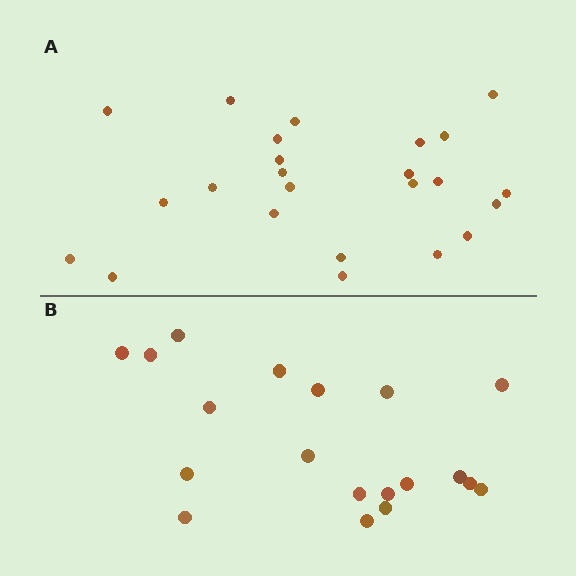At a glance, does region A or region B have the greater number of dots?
Region A (the top region) has more dots.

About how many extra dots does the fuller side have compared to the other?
Region A has about 5 more dots than region B.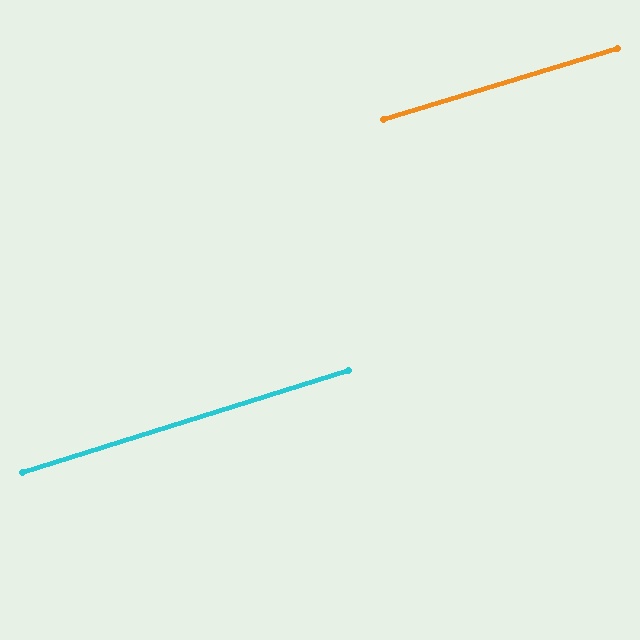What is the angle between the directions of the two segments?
Approximately 0 degrees.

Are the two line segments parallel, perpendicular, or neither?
Parallel — their directions differ by only 0.1°.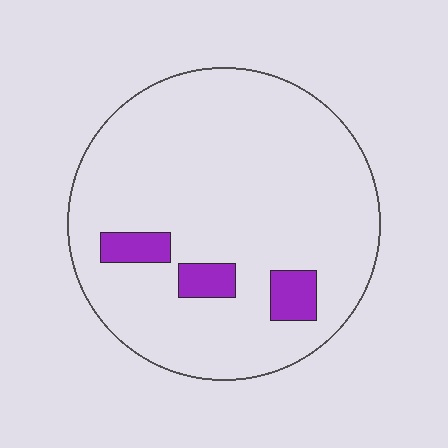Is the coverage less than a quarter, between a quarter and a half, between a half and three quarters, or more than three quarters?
Less than a quarter.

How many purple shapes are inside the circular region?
3.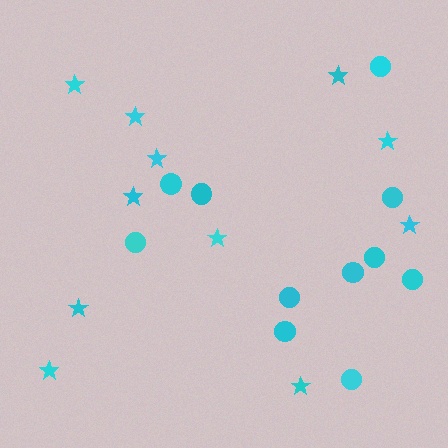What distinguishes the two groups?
There are 2 groups: one group of stars (11) and one group of circles (11).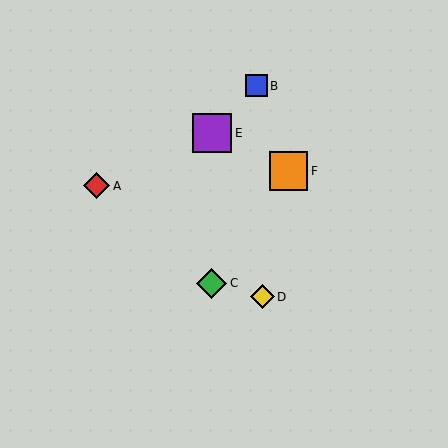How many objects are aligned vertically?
2 objects (C, E) are aligned vertically.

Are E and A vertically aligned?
No, E is at x≈212 and A is at x≈97.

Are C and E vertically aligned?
Yes, both are at x≈212.